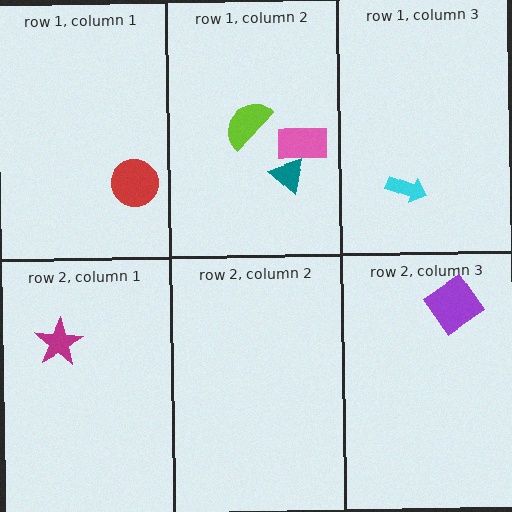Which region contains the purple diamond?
The row 2, column 3 region.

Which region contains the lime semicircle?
The row 1, column 2 region.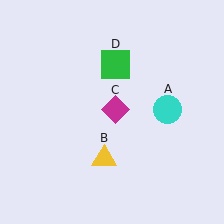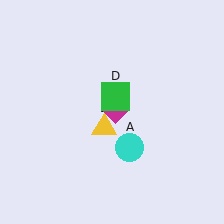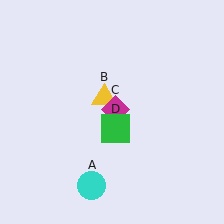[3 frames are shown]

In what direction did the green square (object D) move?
The green square (object D) moved down.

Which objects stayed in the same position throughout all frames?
Magenta diamond (object C) remained stationary.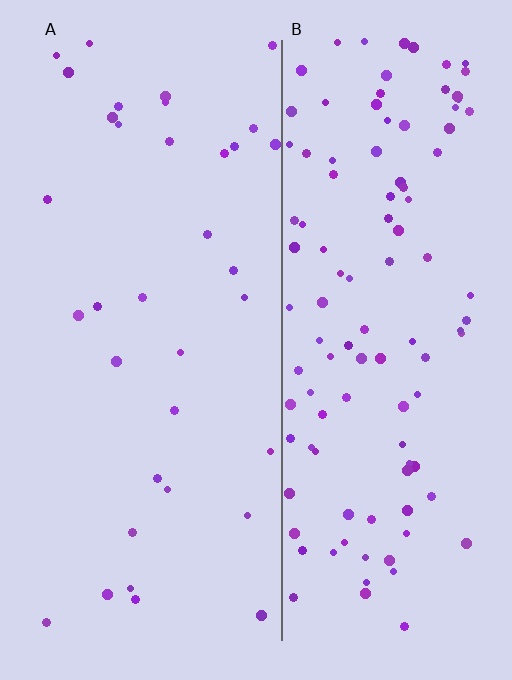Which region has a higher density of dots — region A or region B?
B (the right).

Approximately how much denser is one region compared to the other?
Approximately 3.3× — region B over region A.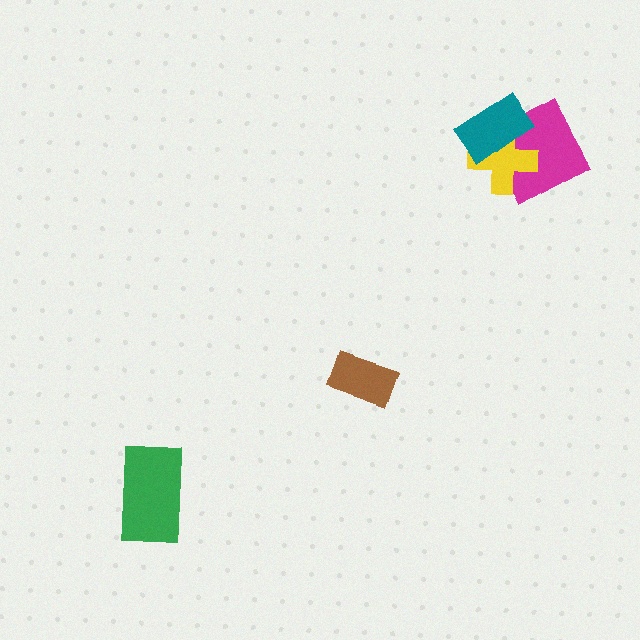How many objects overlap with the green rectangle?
0 objects overlap with the green rectangle.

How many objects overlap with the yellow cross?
2 objects overlap with the yellow cross.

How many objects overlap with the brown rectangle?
0 objects overlap with the brown rectangle.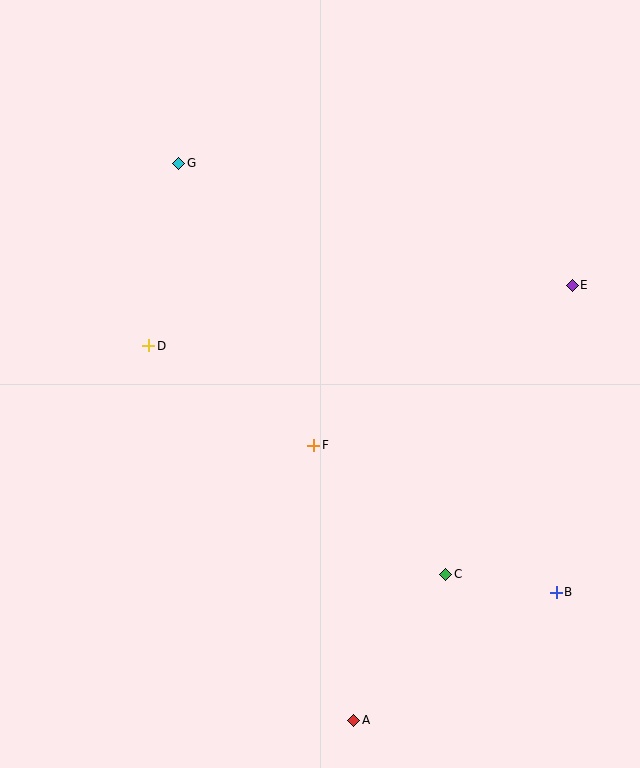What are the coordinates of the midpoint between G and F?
The midpoint between G and F is at (246, 304).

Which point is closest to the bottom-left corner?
Point A is closest to the bottom-left corner.